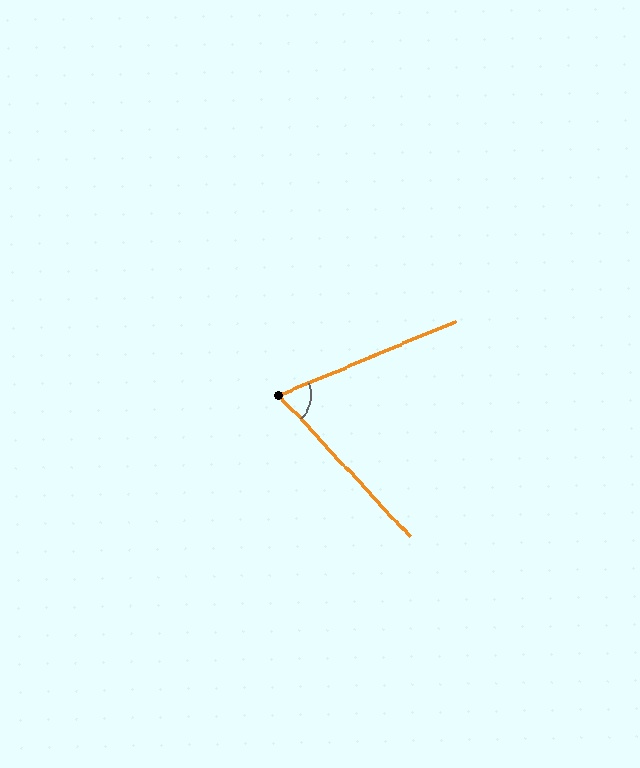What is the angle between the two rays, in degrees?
Approximately 70 degrees.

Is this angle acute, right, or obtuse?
It is acute.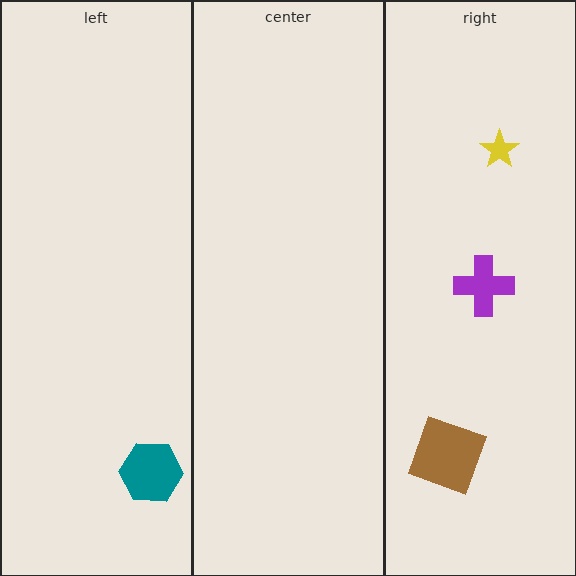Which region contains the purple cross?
The right region.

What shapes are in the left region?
The teal hexagon.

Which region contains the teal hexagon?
The left region.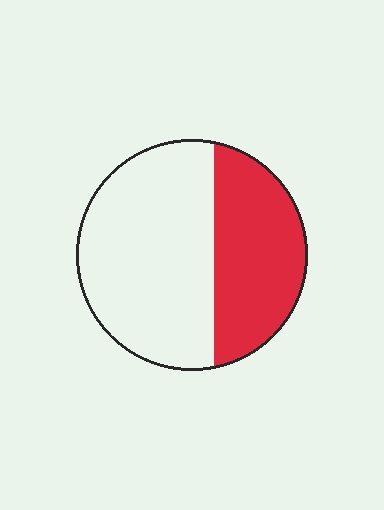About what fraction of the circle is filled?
About three eighths (3/8).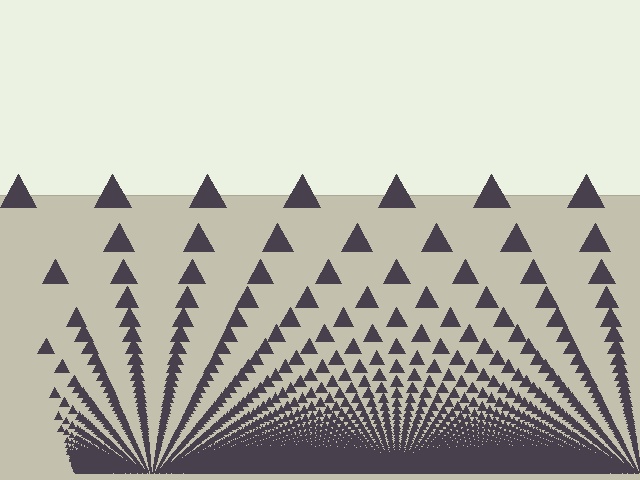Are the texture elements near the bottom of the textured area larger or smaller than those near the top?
Smaller. The gradient is inverted — elements near the bottom are smaller and denser.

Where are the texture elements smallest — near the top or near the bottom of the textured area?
Near the bottom.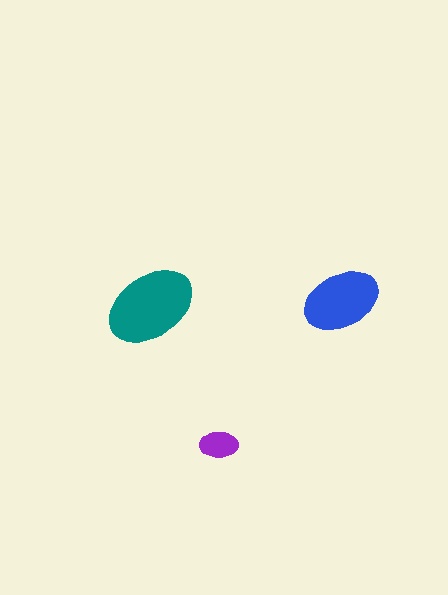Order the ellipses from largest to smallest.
the teal one, the blue one, the purple one.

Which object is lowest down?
The purple ellipse is bottommost.